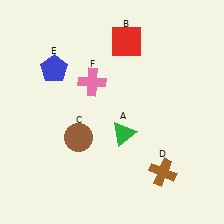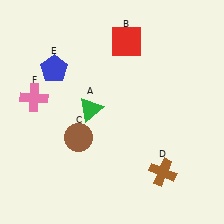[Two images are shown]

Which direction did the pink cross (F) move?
The pink cross (F) moved left.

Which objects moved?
The objects that moved are: the green triangle (A), the pink cross (F).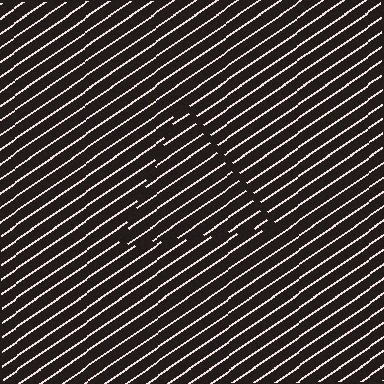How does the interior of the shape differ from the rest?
The interior of the shape contains the same grating, shifted by half a period — the contour is defined by the phase discontinuity where line-ends from the inner and outer gratings abut.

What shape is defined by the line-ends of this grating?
An illusory triangle. The interior of the shape contains the same grating, shifted by half a period — the contour is defined by the phase discontinuity where line-ends from the inner and outer gratings abut.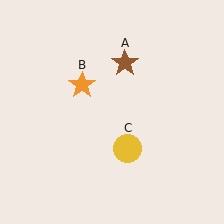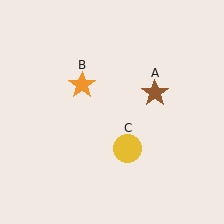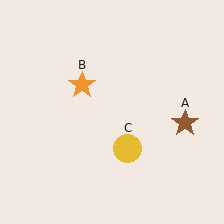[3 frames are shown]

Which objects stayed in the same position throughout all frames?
Orange star (object B) and yellow circle (object C) remained stationary.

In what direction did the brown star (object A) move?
The brown star (object A) moved down and to the right.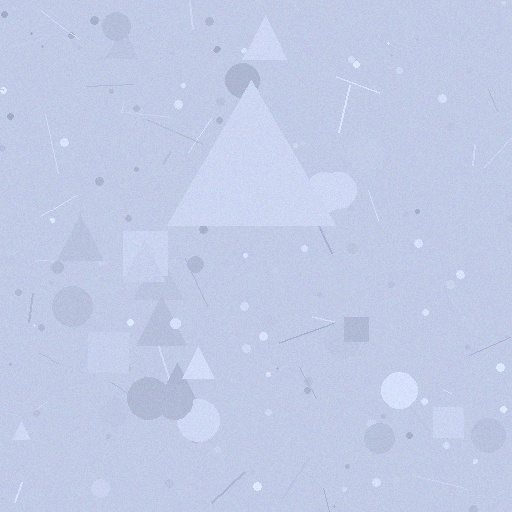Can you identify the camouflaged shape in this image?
The camouflaged shape is a triangle.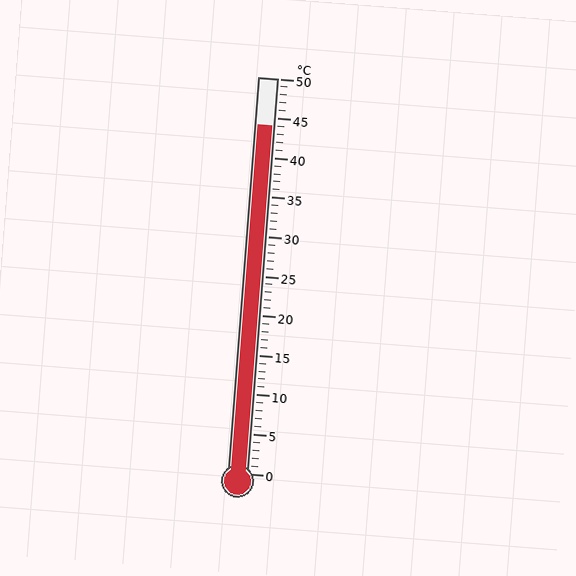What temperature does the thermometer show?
The thermometer shows approximately 44°C.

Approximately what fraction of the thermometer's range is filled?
The thermometer is filled to approximately 90% of its range.